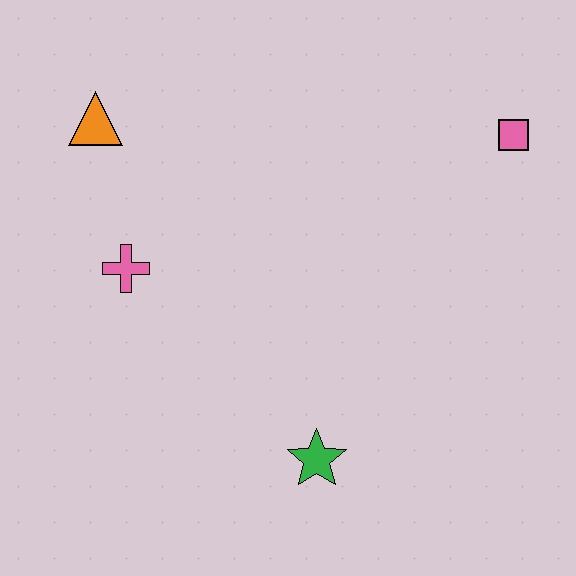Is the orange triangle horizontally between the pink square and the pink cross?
No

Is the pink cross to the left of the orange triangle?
No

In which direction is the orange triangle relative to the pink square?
The orange triangle is to the left of the pink square.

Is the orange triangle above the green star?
Yes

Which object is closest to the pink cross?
The orange triangle is closest to the pink cross.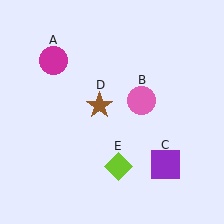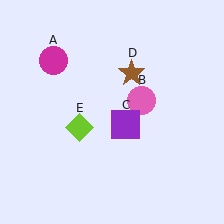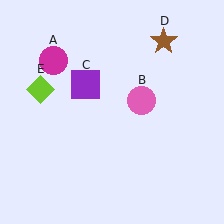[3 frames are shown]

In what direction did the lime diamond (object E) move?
The lime diamond (object E) moved up and to the left.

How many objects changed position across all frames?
3 objects changed position: purple square (object C), brown star (object D), lime diamond (object E).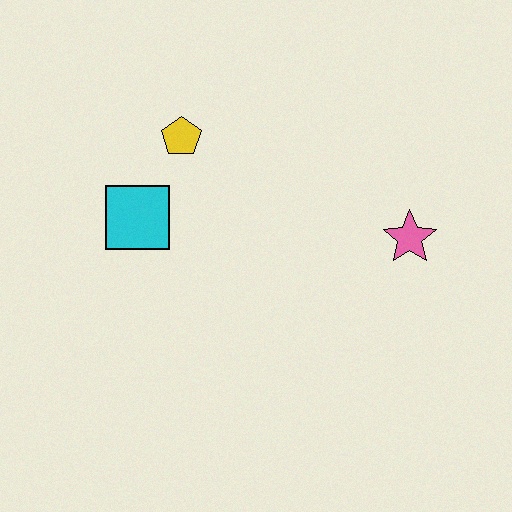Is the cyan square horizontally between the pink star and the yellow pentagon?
No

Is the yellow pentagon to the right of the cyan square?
Yes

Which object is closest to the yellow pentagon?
The cyan square is closest to the yellow pentagon.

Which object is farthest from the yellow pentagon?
The pink star is farthest from the yellow pentagon.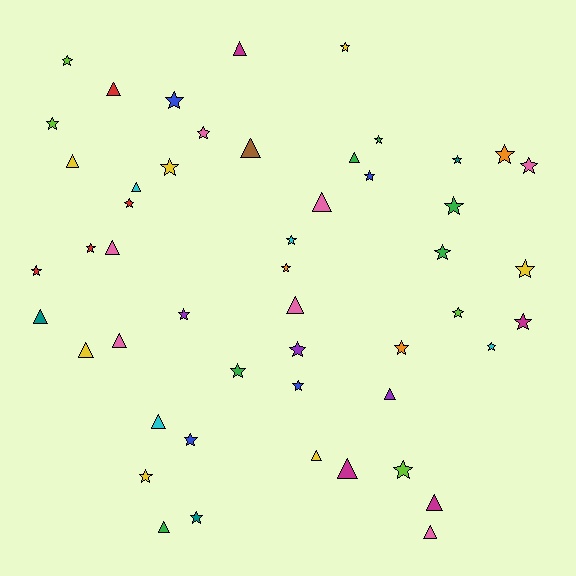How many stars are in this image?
There are 31 stars.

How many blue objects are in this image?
There are 4 blue objects.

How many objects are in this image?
There are 50 objects.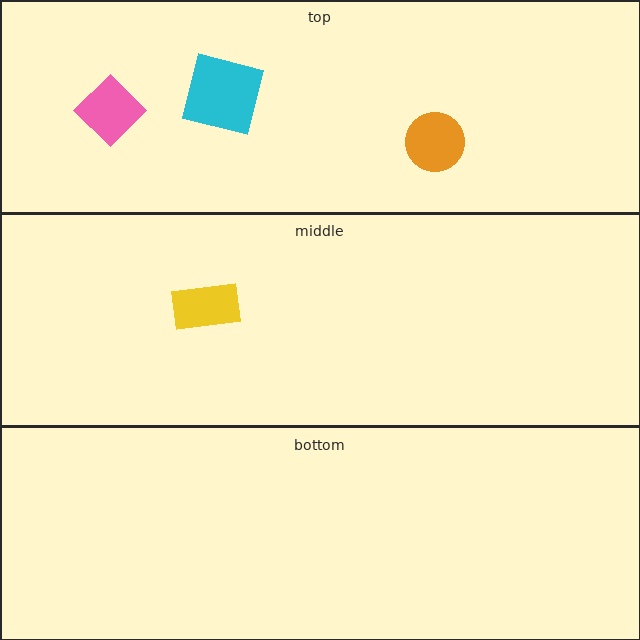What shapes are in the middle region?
The yellow rectangle.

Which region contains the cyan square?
The top region.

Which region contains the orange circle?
The top region.